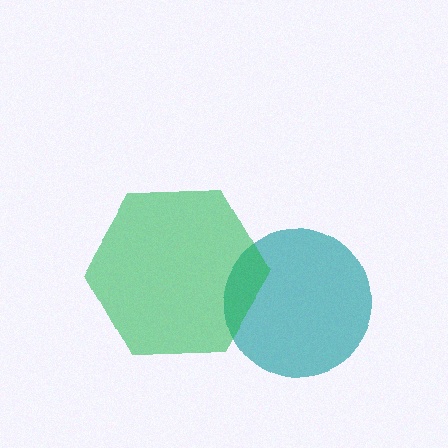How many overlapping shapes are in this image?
There are 2 overlapping shapes in the image.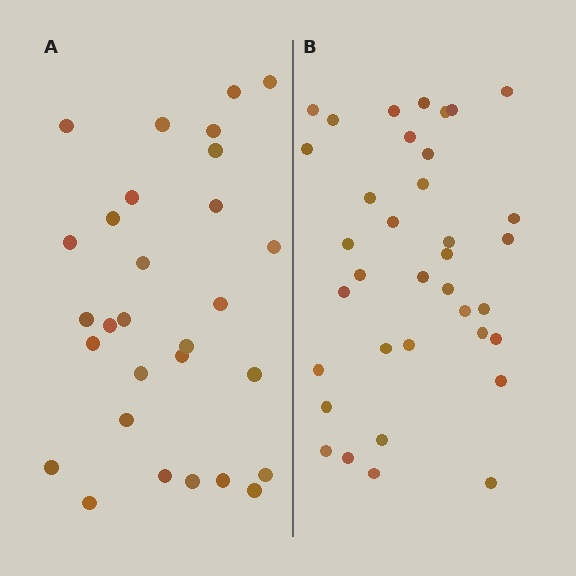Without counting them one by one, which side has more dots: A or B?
Region B (the right region) has more dots.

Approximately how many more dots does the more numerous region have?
Region B has roughly 8 or so more dots than region A.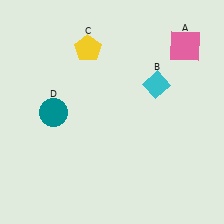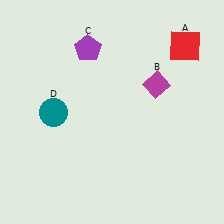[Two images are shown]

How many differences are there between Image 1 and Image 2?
There are 3 differences between the two images.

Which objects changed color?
A changed from pink to red. B changed from cyan to magenta. C changed from yellow to purple.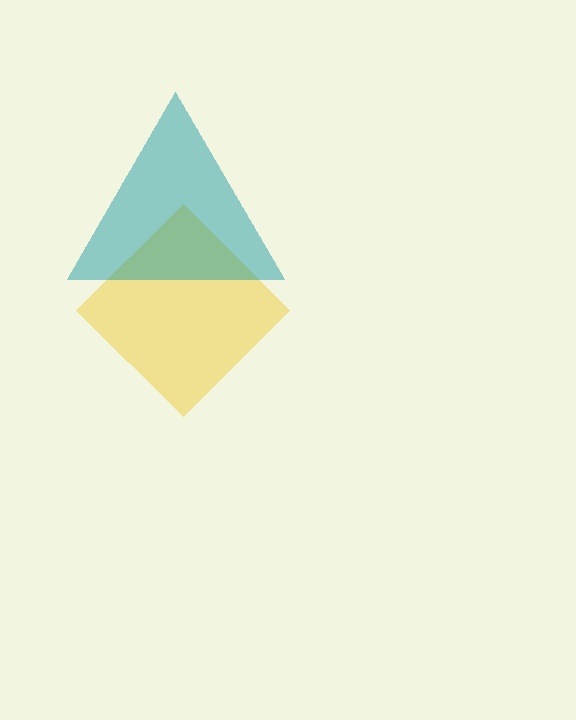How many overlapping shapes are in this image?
There are 2 overlapping shapes in the image.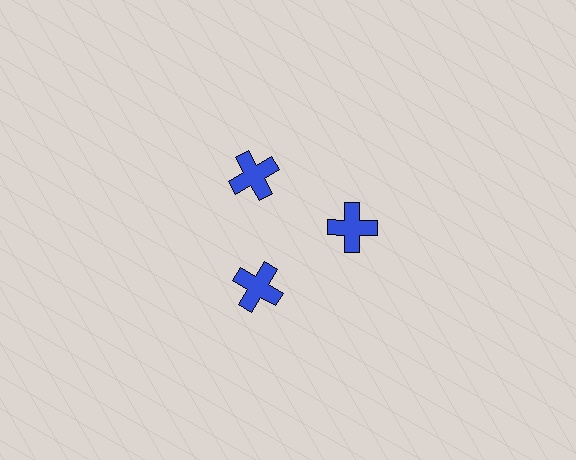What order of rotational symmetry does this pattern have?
This pattern has 3-fold rotational symmetry.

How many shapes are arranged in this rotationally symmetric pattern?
There are 3 shapes, arranged in 3 groups of 1.